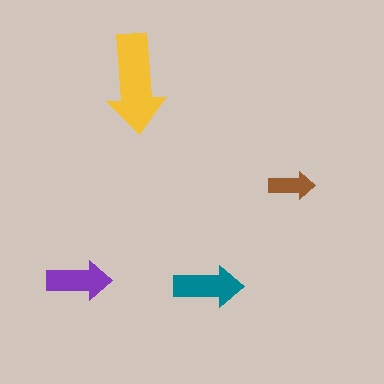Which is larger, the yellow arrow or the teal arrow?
The yellow one.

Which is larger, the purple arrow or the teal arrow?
The teal one.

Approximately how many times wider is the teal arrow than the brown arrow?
About 1.5 times wider.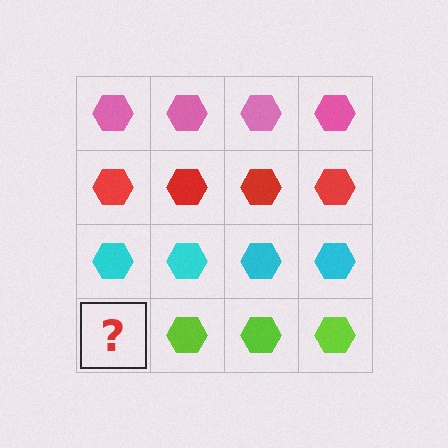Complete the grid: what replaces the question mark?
The question mark should be replaced with a lime hexagon.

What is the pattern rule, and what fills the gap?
The rule is that each row has a consistent color. The gap should be filled with a lime hexagon.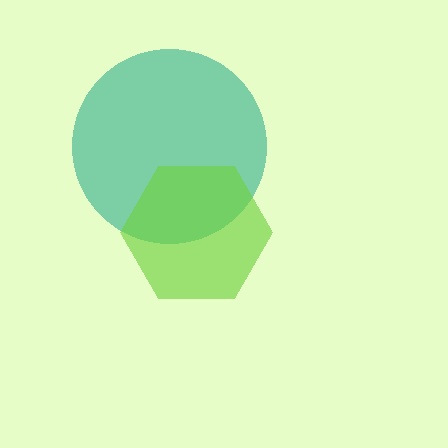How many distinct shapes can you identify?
There are 2 distinct shapes: a teal circle, a lime hexagon.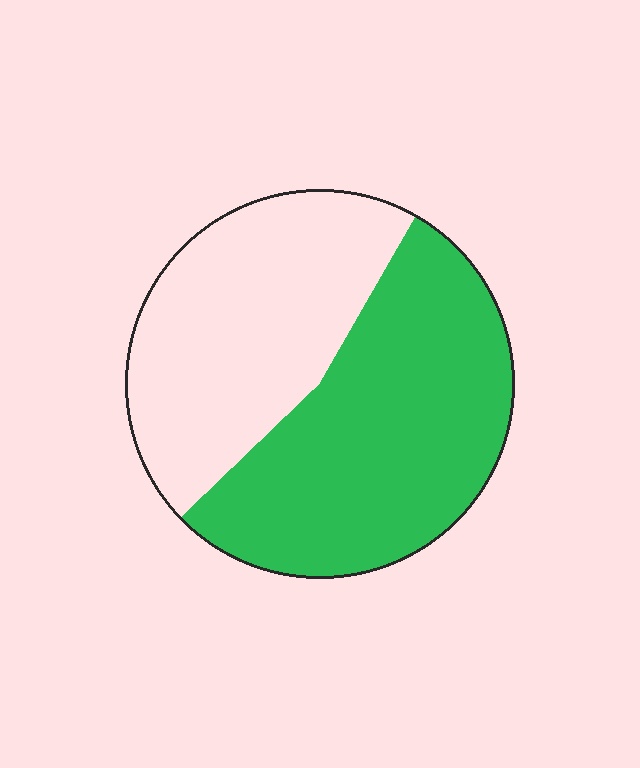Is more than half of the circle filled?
Yes.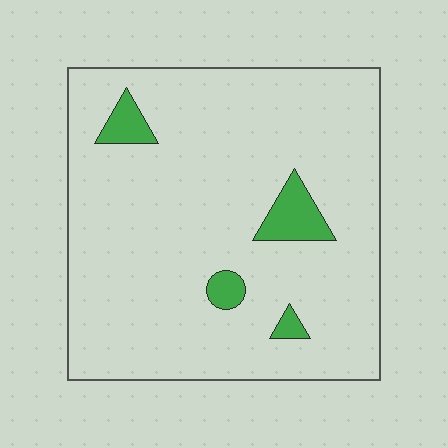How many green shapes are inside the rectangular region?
4.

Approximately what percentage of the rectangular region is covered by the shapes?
Approximately 5%.